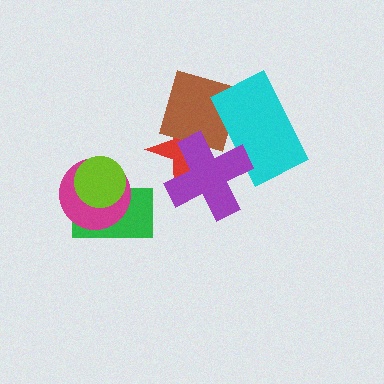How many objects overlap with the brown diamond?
3 objects overlap with the brown diamond.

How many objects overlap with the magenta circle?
2 objects overlap with the magenta circle.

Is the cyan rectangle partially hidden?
Yes, it is partially covered by another shape.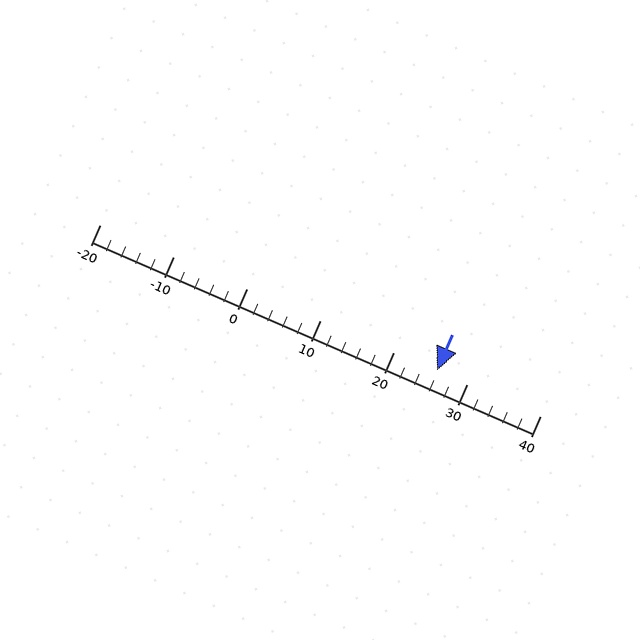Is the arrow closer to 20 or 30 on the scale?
The arrow is closer to 30.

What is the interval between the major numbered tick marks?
The major tick marks are spaced 10 units apart.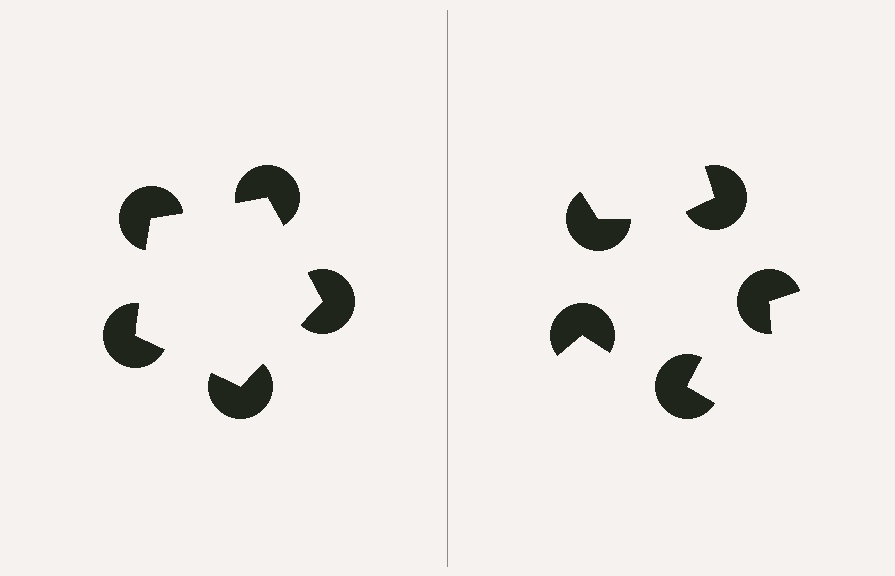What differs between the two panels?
The pac-man discs are positioned identically on both sides; only the wedge orientations differ. On the left they align to a pentagon; on the right they are misaligned.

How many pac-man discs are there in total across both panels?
10 — 5 on each side.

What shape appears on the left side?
An illusory pentagon.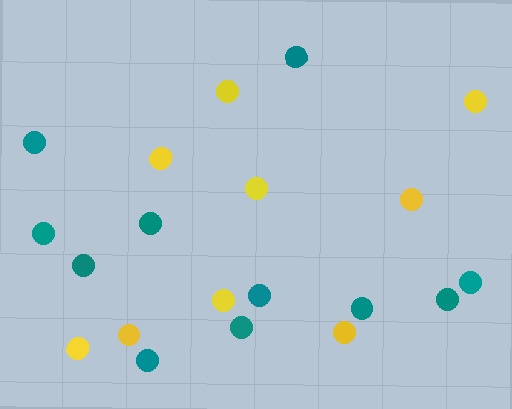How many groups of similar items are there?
There are 2 groups: one group of yellow circles (9) and one group of teal circles (11).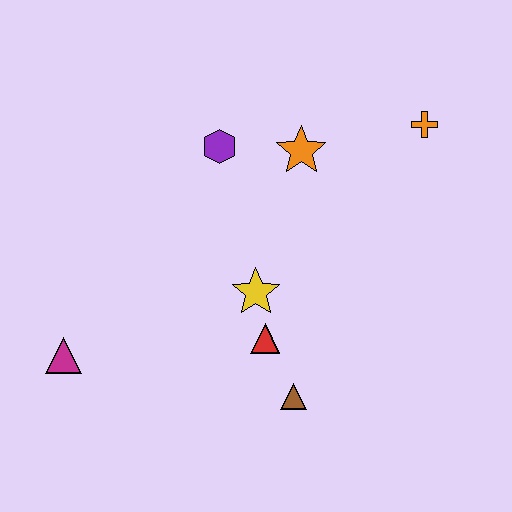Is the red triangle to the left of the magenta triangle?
No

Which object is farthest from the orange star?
The magenta triangle is farthest from the orange star.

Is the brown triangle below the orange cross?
Yes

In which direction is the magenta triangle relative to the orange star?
The magenta triangle is to the left of the orange star.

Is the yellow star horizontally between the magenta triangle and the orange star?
Yes